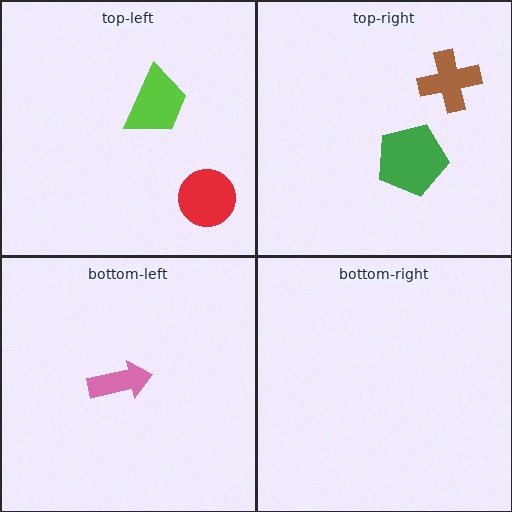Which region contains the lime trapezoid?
The top-left region.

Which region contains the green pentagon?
The top-right region.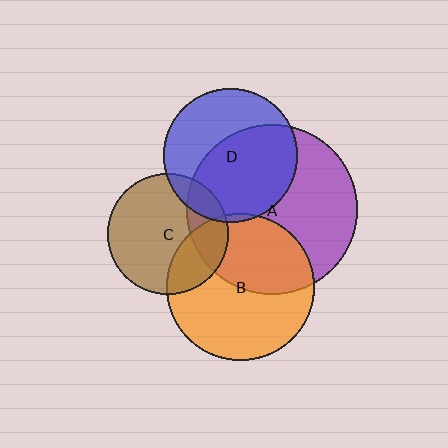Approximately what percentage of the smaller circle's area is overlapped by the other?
Approximately 10%.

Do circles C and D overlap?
Yes.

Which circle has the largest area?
Circle A (purple).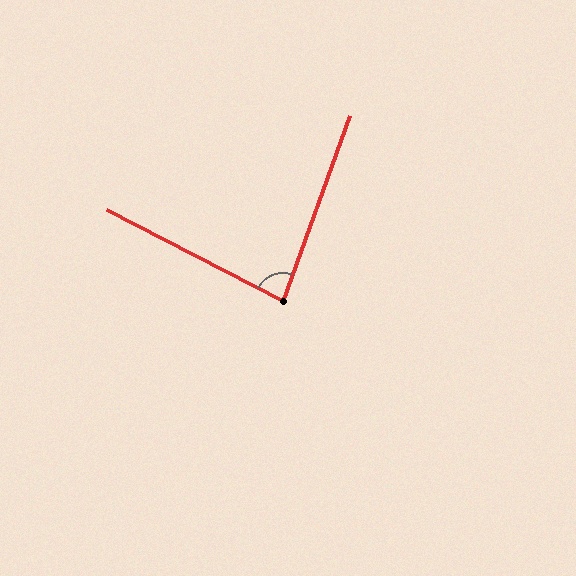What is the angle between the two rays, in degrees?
Approximately 82 degrees.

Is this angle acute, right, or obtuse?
It is acute.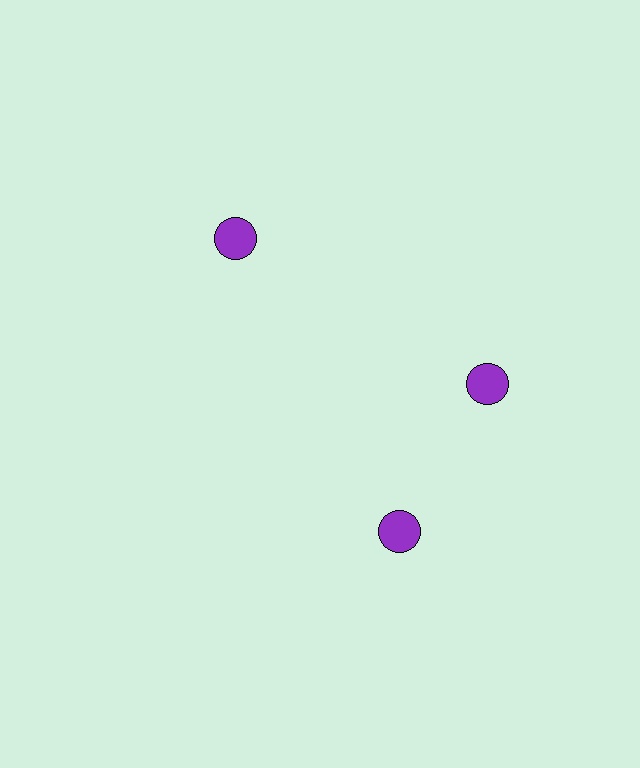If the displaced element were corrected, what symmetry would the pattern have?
It would have 3-fold rotational symmetry — the pattern would map onto itself every 120 degrees.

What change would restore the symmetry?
The symmetry would be restored by rotating it back into even spacing with its neighbors so that all 3 circles sit at equal angles and equal distance from the center.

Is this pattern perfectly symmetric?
No. The 3 purple circles are arranged in a ring, but one element near the 7 o'clock position is rotated out of alignment along the ring, breaking the 3-fold rotational symmetry.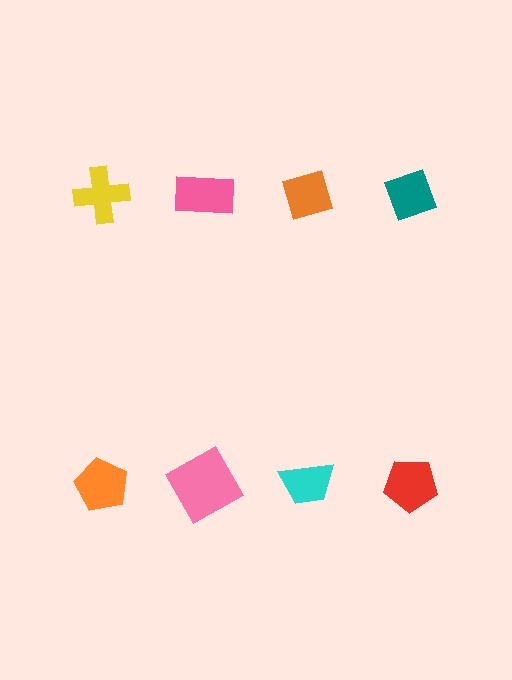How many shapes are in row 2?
4 shapes.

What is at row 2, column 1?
An orange pentagon.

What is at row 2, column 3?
A cyan trapezoid.